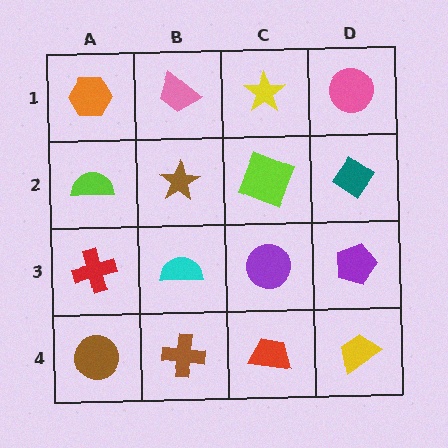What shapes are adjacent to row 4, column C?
A purple circle (row 3, column C), a brown cross (row 4, column B), a yellow trapezoid (row 4, column D).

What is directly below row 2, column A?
A red cross.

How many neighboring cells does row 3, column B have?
4.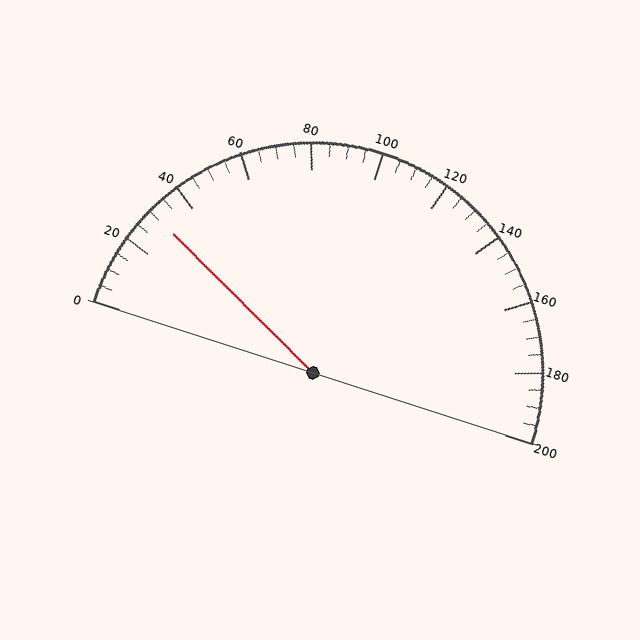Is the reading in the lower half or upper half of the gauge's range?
The reading is in the lower half of the range (0 to 200).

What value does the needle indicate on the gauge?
The needle indicates approximately 30.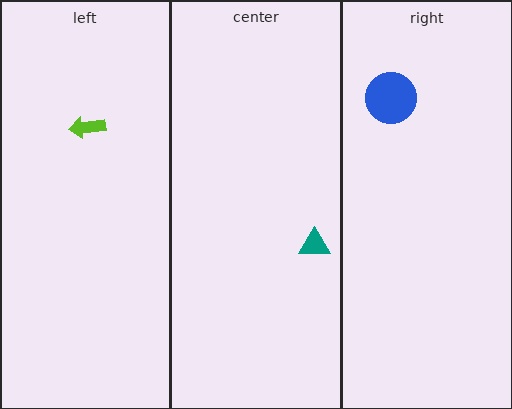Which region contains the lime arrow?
The left region.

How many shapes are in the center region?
1.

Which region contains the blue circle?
The right region.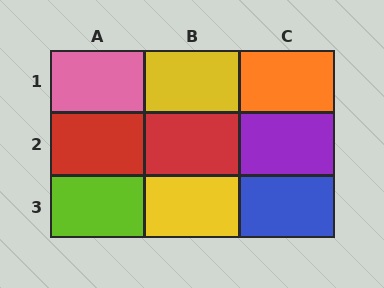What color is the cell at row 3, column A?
Lime.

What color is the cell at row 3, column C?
Blue.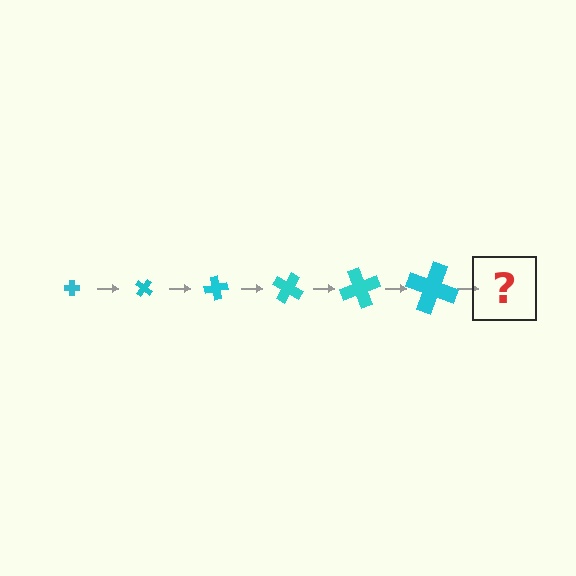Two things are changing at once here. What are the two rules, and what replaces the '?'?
The two rules are that the cross grows larger each step and it rotates 40 degrees each step. The '?' should be a cross, larger than the previous one and rotated 240 degrees from the start.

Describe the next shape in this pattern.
It should be a cross, larger than the previous one and rotated 240 degrees from the start.